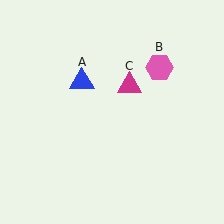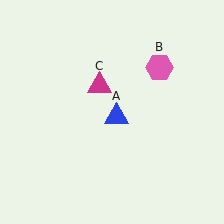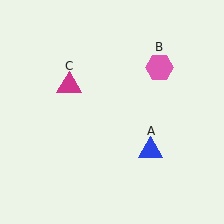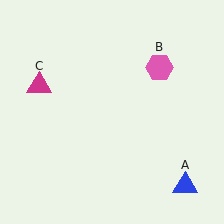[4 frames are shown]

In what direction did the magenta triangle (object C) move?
The magenta triangle (object C) moved left.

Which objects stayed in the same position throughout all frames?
Pink hexagon (object B) remained stationary.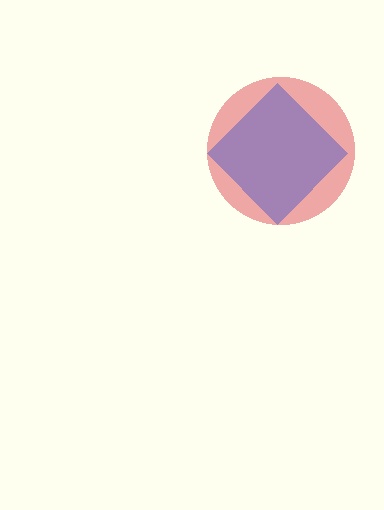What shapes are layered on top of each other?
The layered shapes are: a red circle, a blue diamond.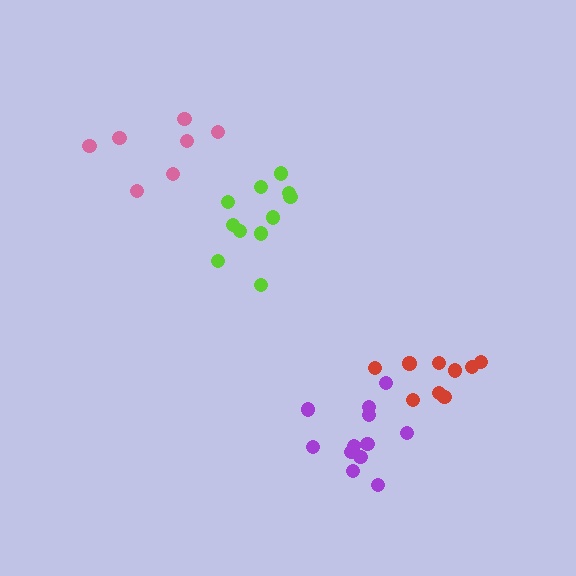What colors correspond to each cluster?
The clusters are colored: lime, purple, red, pink.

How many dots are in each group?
Group 1: 11 dots, Group 2: 12 dots, Group 3: 9 dots, Group 4: 7 dots (39 total).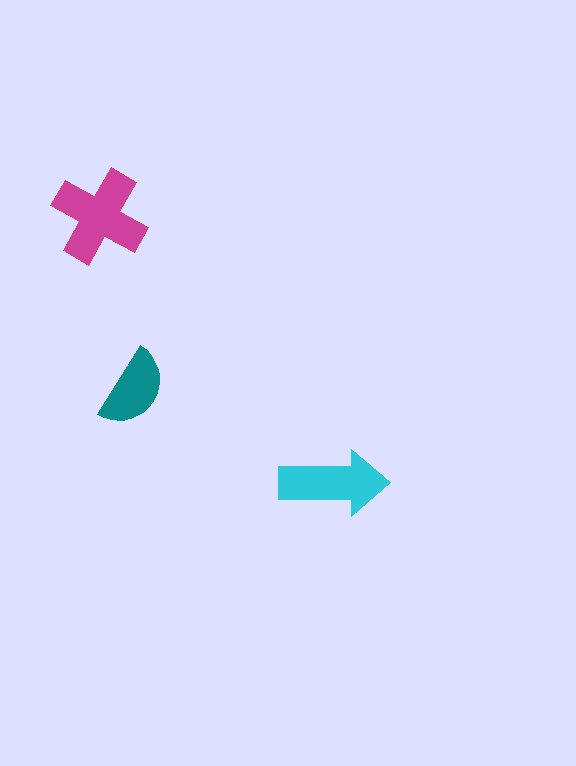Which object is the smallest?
The teal semicircle.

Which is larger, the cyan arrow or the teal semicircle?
The cyan arrow.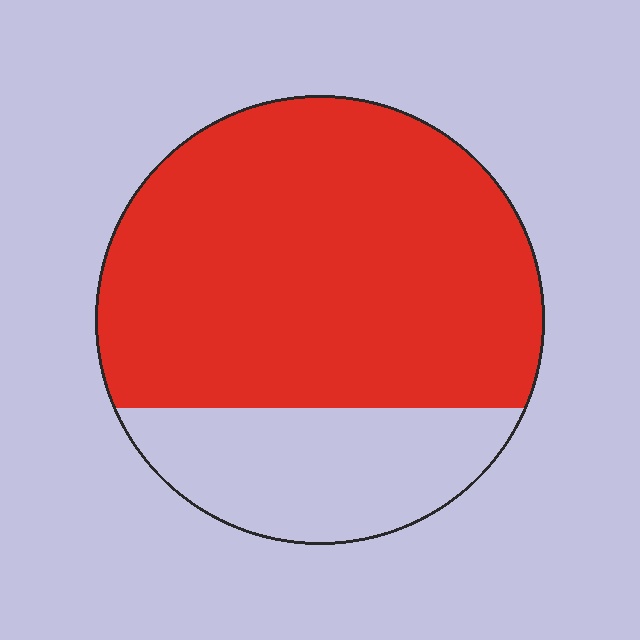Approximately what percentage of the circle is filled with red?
Approximately 75%.